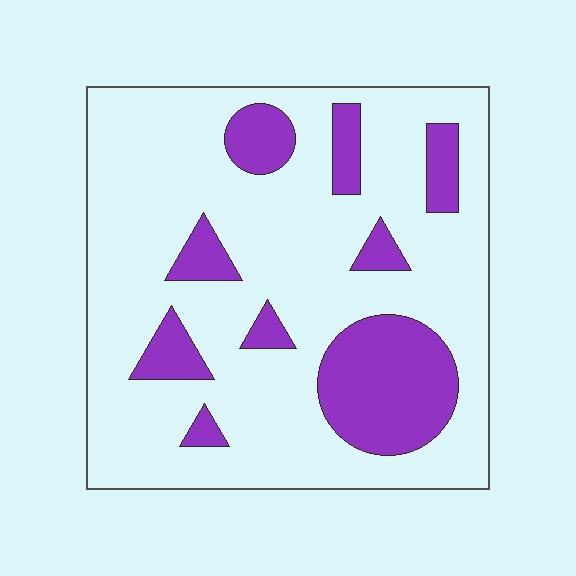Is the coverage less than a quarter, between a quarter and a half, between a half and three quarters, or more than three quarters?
Less than a quarter.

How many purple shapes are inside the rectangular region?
9.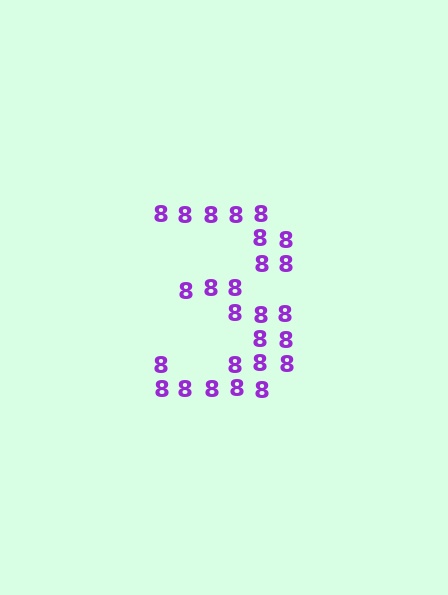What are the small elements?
The small elements are digit 8's.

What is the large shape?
The large shape is the digit 3.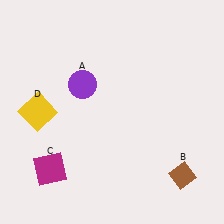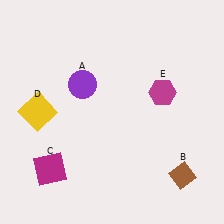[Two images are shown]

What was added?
A magenta hexagon (E) was added in Image 2.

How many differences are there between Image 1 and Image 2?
There is 1 difference between the two images.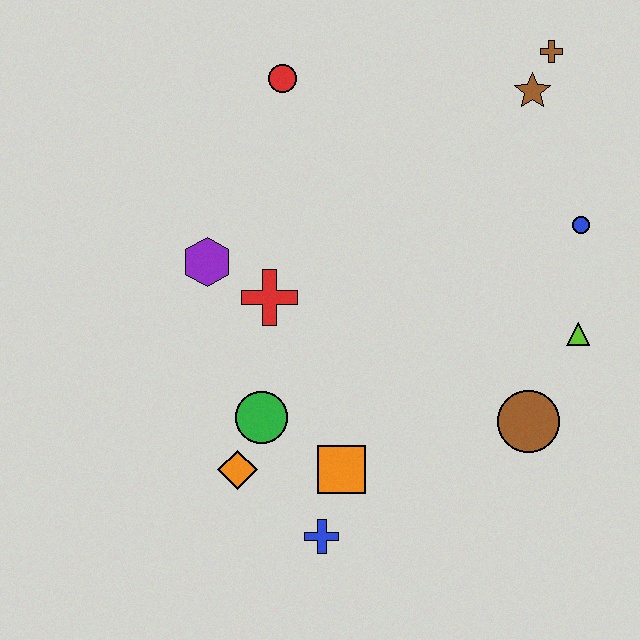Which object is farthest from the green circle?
The brown cross is farthest from the green circle.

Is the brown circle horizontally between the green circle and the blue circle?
Yes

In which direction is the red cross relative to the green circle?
The red cross is above the green circle.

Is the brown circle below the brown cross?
Yes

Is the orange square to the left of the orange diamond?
No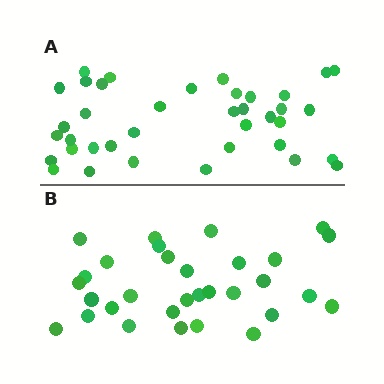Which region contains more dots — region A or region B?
Region A (the top region) has more dots.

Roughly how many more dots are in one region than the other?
Region A has roughly 8 or so more dots than region B.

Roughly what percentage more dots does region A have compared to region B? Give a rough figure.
About 25% more.